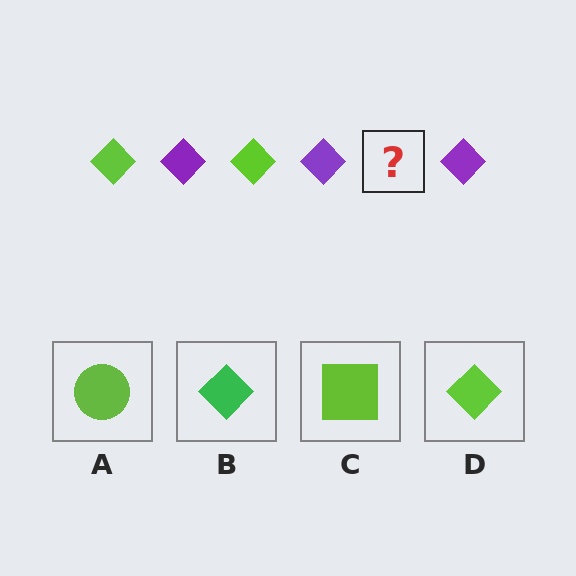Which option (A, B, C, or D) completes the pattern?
D.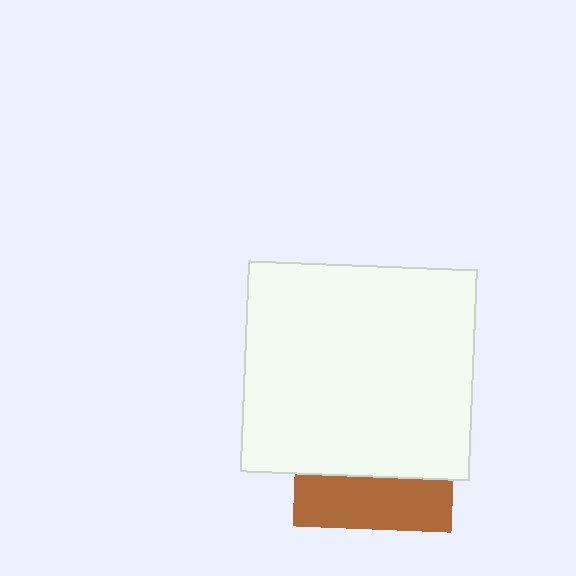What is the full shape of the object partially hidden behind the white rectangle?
The partially hidden object is a brown square.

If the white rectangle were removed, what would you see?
You would see the complete brown square.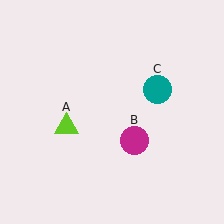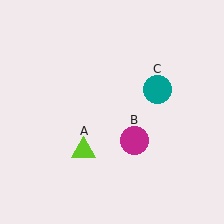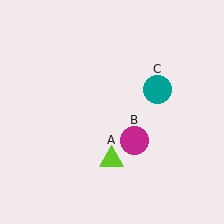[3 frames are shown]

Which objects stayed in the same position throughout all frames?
Magenta circle (object B) and teal circle (object C) remained stationary.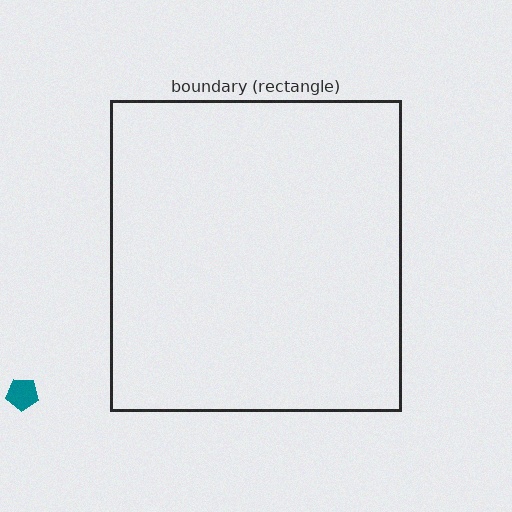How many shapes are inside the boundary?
0 inside, 1 outside.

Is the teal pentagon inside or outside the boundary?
Outside.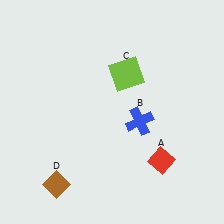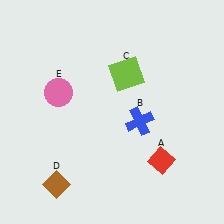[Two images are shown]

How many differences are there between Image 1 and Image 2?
There is 1 difference between the two images.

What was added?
A pink circle (E) was added in Image 2.